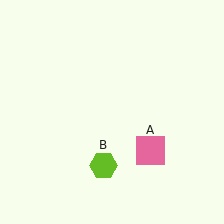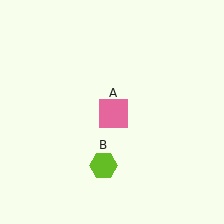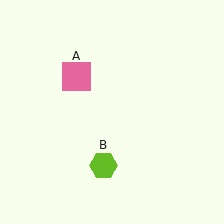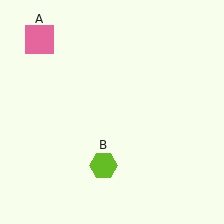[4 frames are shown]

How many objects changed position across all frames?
1 object changed position: pink square (object A).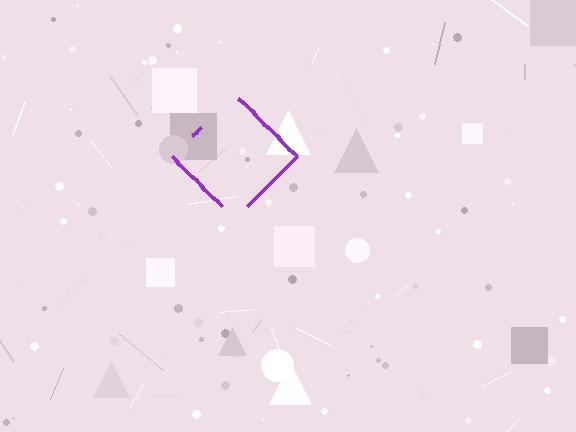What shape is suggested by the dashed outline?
The dashed outline suggests a diamond.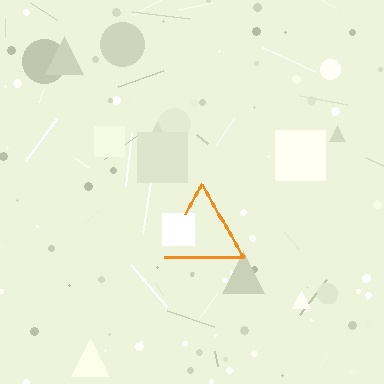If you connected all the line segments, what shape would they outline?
They would outline a triangle.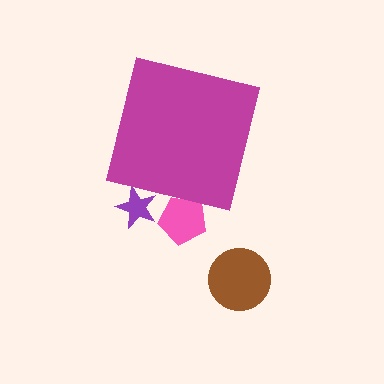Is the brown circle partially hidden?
No, the brown circle is fully visible.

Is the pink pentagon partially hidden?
Yes, the pink pentagon is partially hidden behind the magenta square.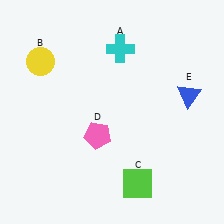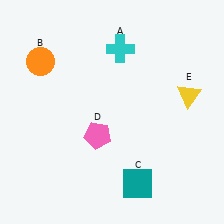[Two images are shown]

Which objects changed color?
B changed from yellow to orange. C changed from lime to teal. E changed from blue to yellow.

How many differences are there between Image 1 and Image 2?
There are 3 differences between the two images.